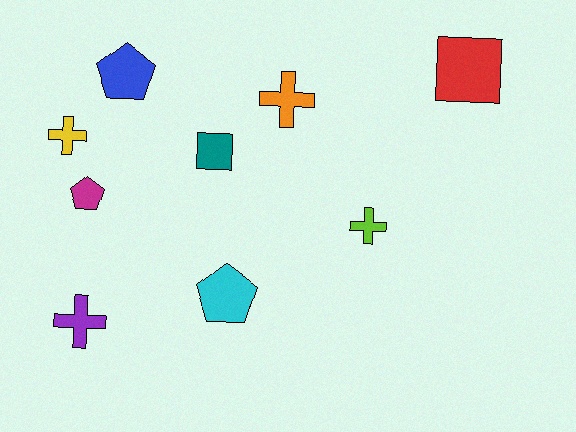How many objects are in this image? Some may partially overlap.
There are 9 objects.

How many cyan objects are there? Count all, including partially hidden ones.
There is 1 cyan object.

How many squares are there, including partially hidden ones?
There are 2 squares.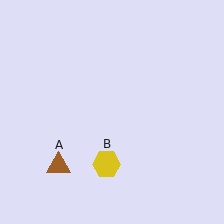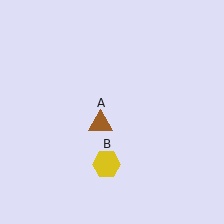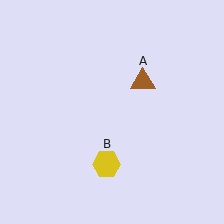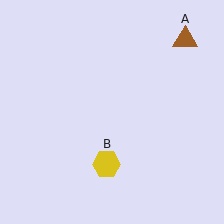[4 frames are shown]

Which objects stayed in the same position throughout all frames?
Yellow hexagon (object B) remained stationary.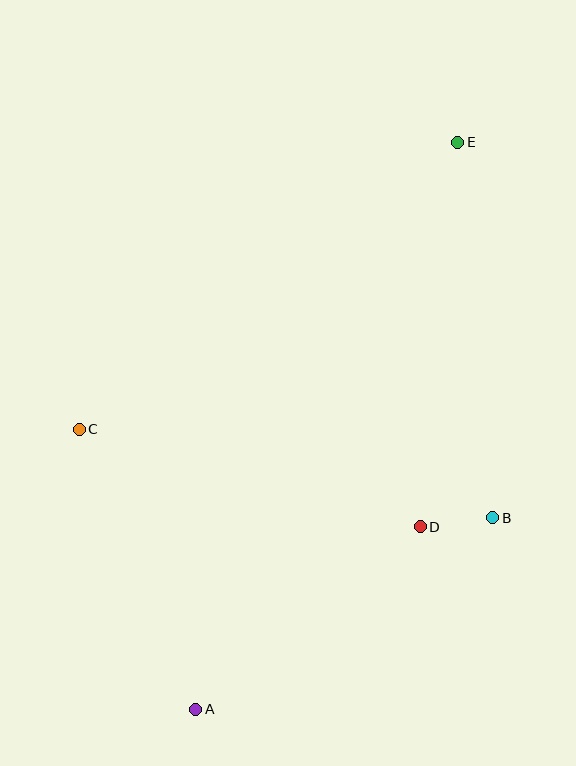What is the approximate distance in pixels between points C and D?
The distance between C and D is approximately 355 pixels.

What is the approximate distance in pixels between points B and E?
The distance between B and E is approximately 377 pixels.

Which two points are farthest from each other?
Points A and E are farthest from each other.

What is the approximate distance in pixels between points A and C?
The distance between A and C is approximately 303 pixels.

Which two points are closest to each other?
Points B and D are closest to each other.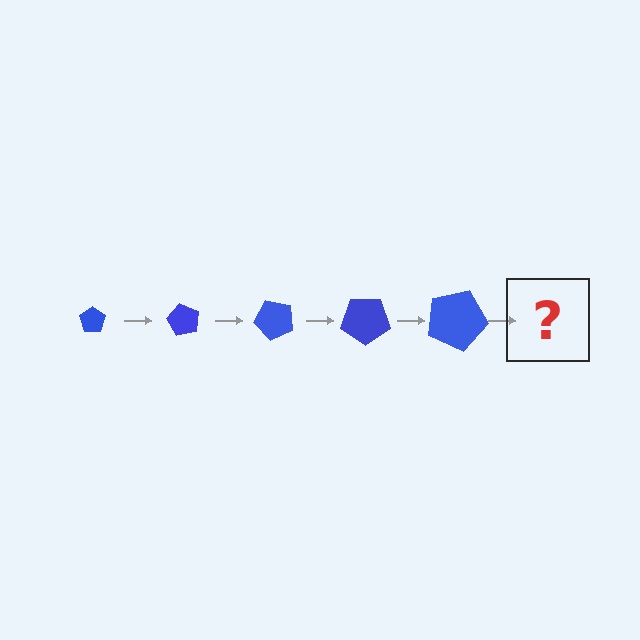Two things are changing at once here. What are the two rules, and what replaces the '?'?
The two rules are that the pentagon grows larger each step and it rotates 60 degrees each step. The '?' should be a pentagon, larger than the previous one and rotated 300 degrees from the start.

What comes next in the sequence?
The next element should be a pentagon, larger than the previous one and rotated 300 degrees from the start.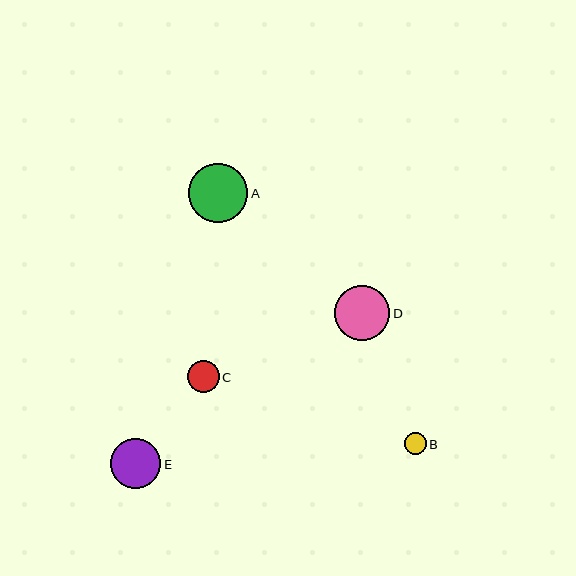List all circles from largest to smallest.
From largest to smallest: A, D, E, C, B.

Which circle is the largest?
Circle A is the largest with a size of approximately 59 pixels.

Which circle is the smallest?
Circle B is the smallest with a size of approximately 22 pixels.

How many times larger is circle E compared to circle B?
Circle E is approximately 2.3 times the size of circle B.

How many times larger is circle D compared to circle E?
Circle D is approximately 1.1 times the size of circle E.